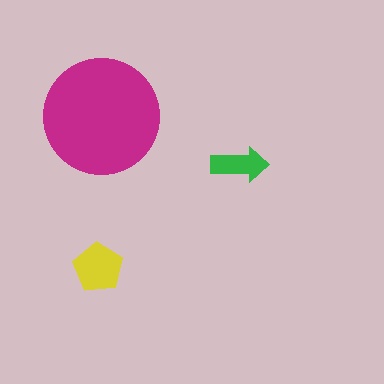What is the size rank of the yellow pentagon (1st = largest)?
2nd.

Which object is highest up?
The magenta circle is topmost.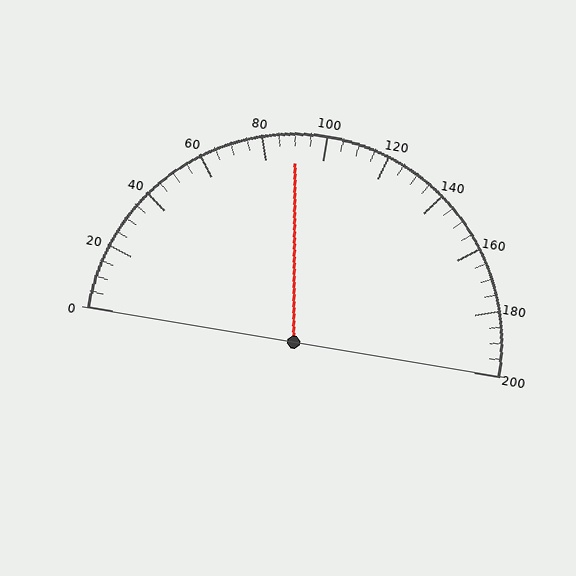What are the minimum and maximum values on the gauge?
The gauge ranges from 0 to 200.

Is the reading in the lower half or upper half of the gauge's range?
The reading is in the lower half of the range (0 to 200).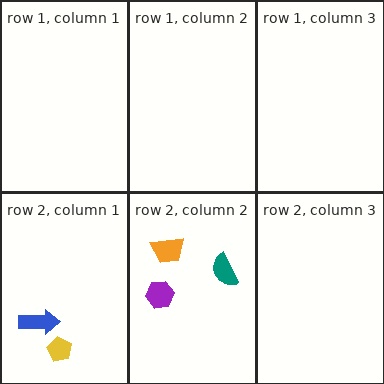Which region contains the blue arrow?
The row 2, column 1 region.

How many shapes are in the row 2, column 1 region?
2.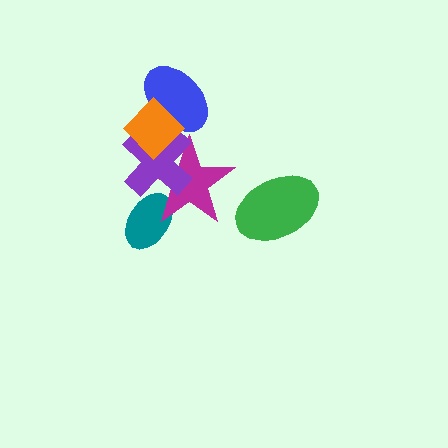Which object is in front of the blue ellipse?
The orange diamond is in front of the blue ellipse.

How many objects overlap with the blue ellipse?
2 objects overlap with the blue ellipse.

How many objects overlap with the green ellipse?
0 objects overlap with the green ellipse.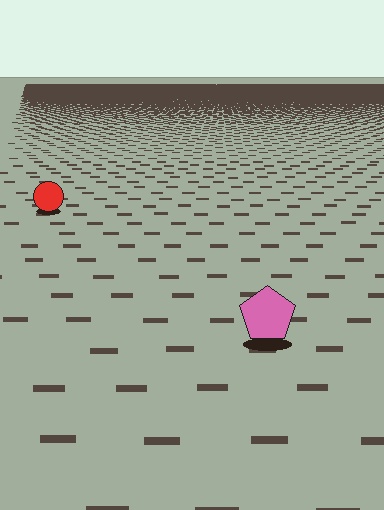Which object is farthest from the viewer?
The red circle is farthest from the viewer. It appears smaller and the ground texture around it is denser.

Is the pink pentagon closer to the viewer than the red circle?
Yes. The pink pentagon is closer — you can tell from the texture gradient: the ground texture is coarser near it.